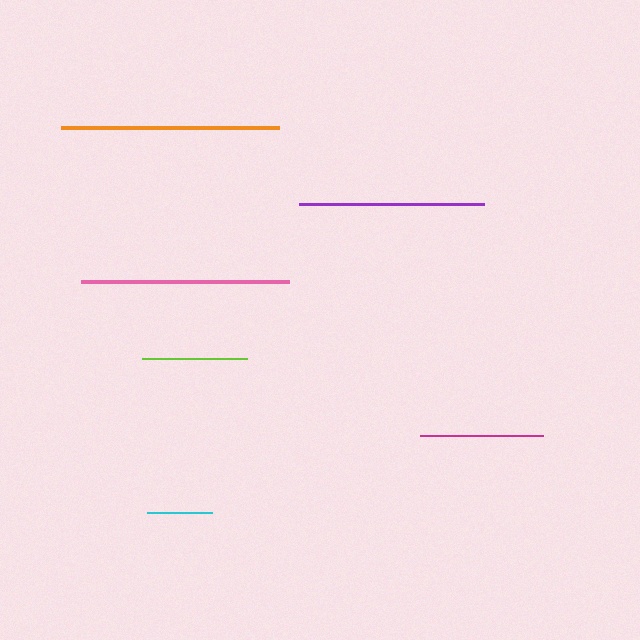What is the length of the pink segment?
The pink segment is approximately 208 pixels long.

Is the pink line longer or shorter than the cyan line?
The pink line is longer than the cyan line.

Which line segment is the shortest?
The cyan line is the shortest at approximately 65 pixels.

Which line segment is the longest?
The orange line is the longest at approximately 218 pixels.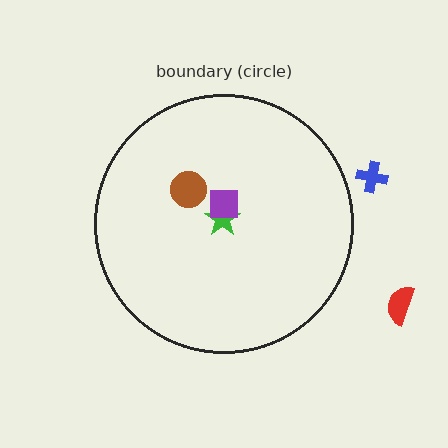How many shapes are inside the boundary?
3 inside, 2 outside.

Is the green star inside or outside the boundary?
Inside.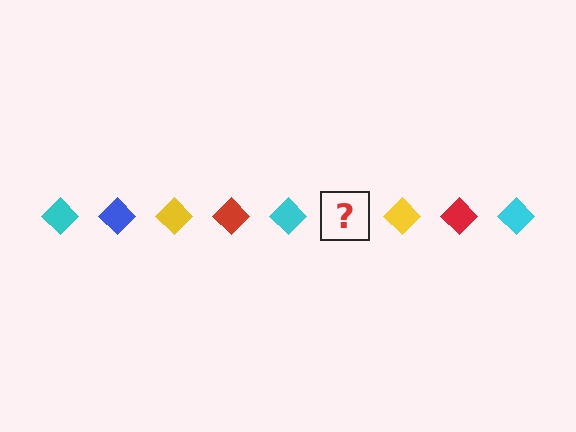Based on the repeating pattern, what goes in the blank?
The blank should be a blue diamond.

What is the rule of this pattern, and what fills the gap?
The rule is that the pattern cycles through cyan, blue, yellow, red diamonds. The gap should be filled with a blue diamond.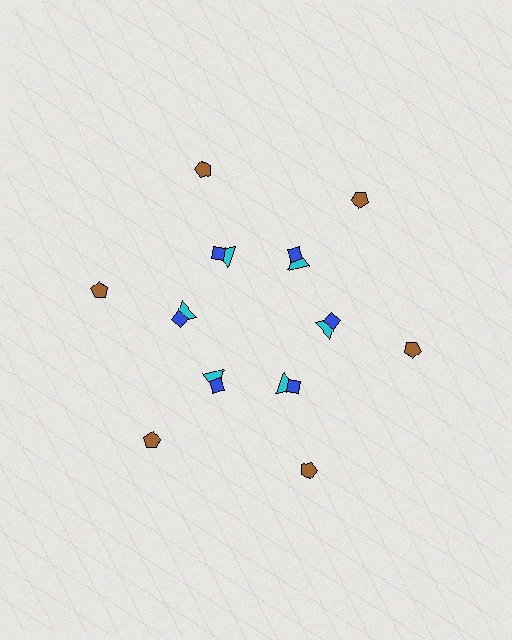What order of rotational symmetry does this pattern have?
This pattern has 6-fold rotational symmetry.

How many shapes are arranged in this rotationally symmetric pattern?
There are 18 shapes, arranged in 6 groups of 3.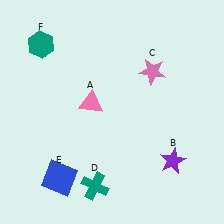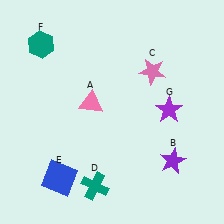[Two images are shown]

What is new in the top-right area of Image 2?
A purple star (G) was added in the top-right area of Image 2.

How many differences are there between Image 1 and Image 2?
There is 1 difference between the two images.